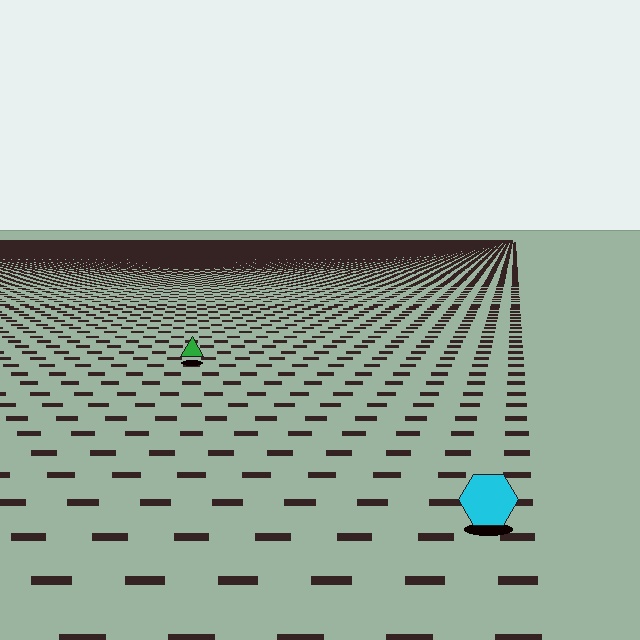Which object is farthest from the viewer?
The green triangle is farthest from the viewer. It appears smaller and the ground texture around it is denser.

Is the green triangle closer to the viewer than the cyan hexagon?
No. The cyan hexagon is closer — you can tell from the texture gradient: the ground texture is coarser near it.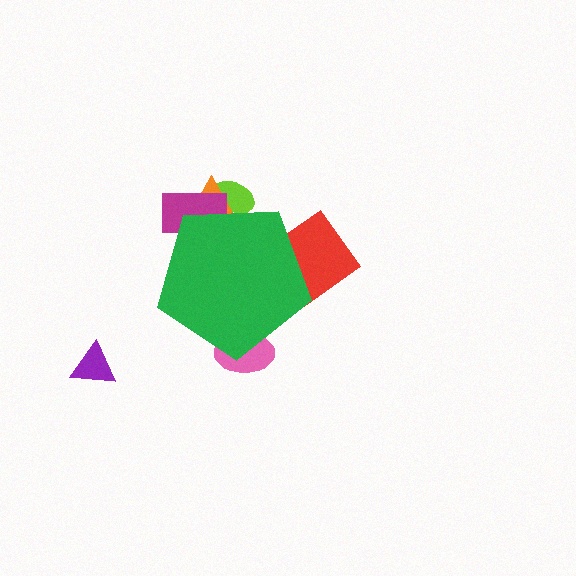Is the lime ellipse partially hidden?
Yes, the lime ellipse is partially hidden behind the green pentagon.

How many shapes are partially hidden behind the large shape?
5 shapes are partially hidden.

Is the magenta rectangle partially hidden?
Yes, the magenta rectangle is partially hidden behind the green pentagon.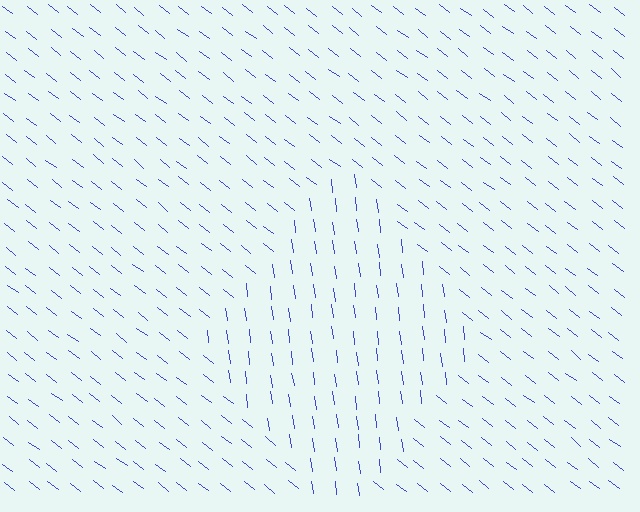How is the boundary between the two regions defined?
The boundary is defined purely by a change in line orientation (approximately 45 degrees difference). All lines are the same color and thickness.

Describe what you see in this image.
The image is filled with small blue line segments. A diamond region in the image has lines oriented differently from the surrounding lines, creating a visible texture boundary.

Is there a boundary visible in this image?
Yes, there is a texture boundary formed by a change in line orientation.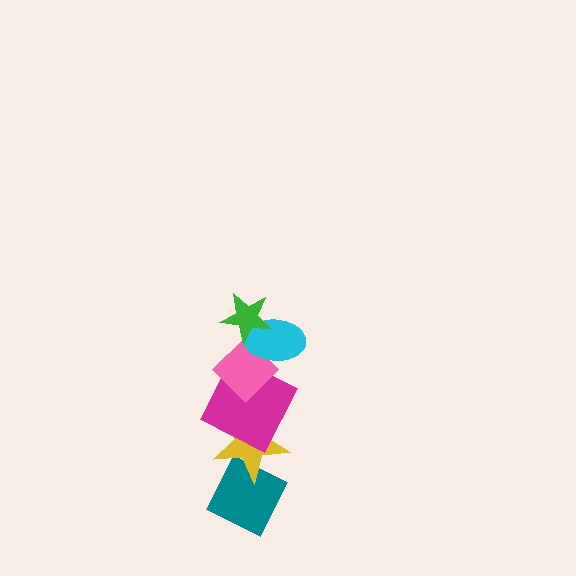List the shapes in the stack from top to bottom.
From top to bottom: the green star, the cyan ellipse, the pink diamond, the magenta square, the yellow star, the teal diamond.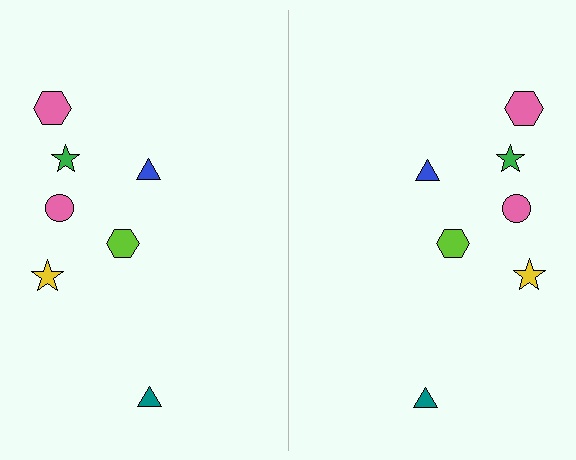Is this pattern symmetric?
Yes, this pattern has bilateral (reflection) symmetry.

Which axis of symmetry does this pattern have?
The pattern has a vertical axis of symmetry running through the center of the image.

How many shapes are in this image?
There are 14 shapes in this image.